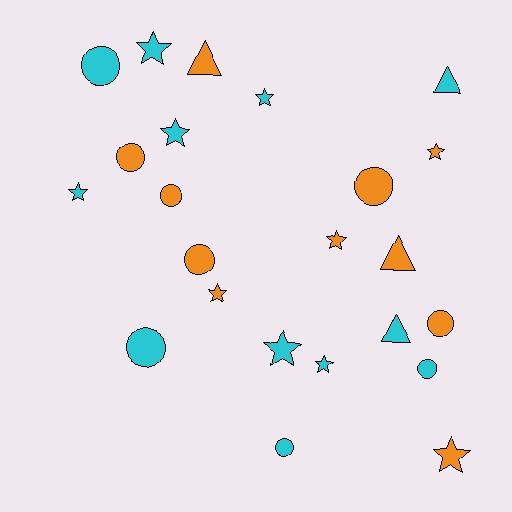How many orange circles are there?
There are 5 orange circles.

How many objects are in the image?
There are 23 objects.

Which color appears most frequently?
Cyan, with 12 objects.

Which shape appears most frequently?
Star, with 10 objects.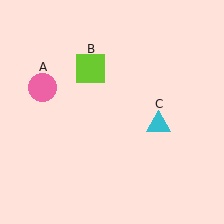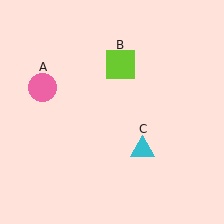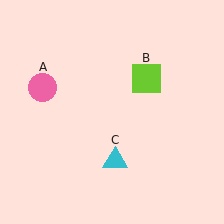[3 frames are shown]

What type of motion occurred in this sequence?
The lime square (object B), cyan triangle (object C) rotated clockwise around the center of the scene.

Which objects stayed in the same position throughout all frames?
Pink circle (object A) remained stationary.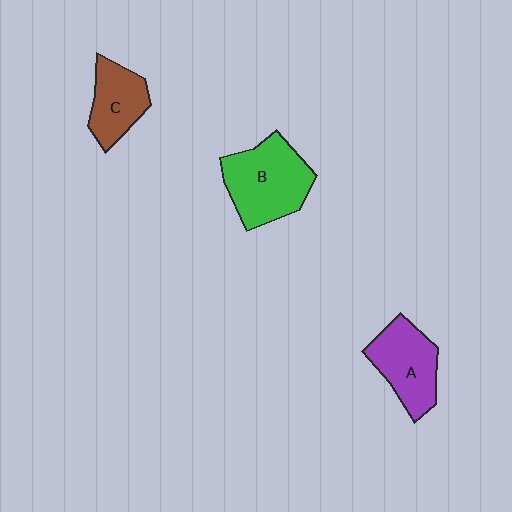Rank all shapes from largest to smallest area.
From largest to smallest: B (green), A (purple), C (brown).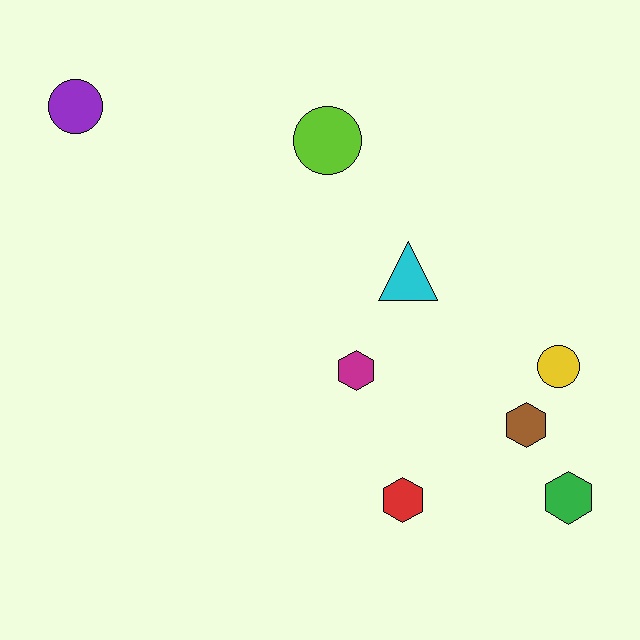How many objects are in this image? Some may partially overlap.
There are 8 objects.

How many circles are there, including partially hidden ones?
There are 3 circles.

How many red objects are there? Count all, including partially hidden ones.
There is 1 red object.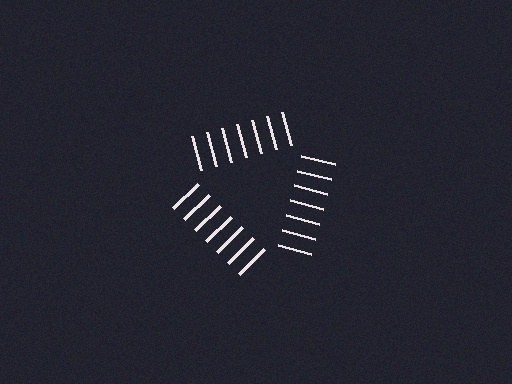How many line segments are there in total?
21 — 7 along each of the 3 edges.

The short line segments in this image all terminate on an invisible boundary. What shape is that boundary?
An illusory triangle — the line segments terminate on its edges but no continuous stroke is drawn.